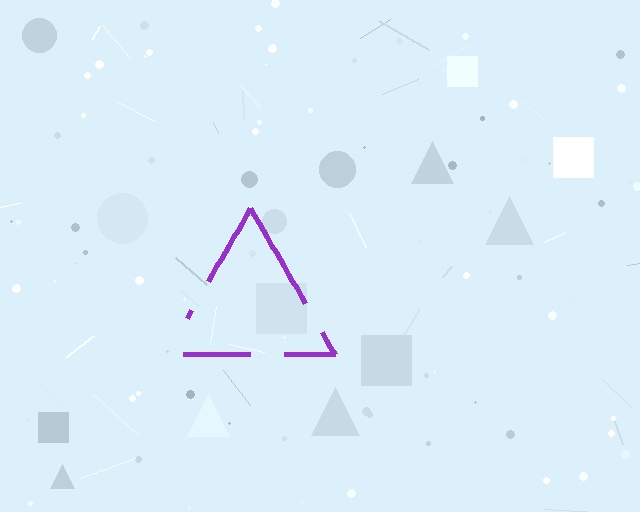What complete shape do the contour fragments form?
The contour fragments form a triangle.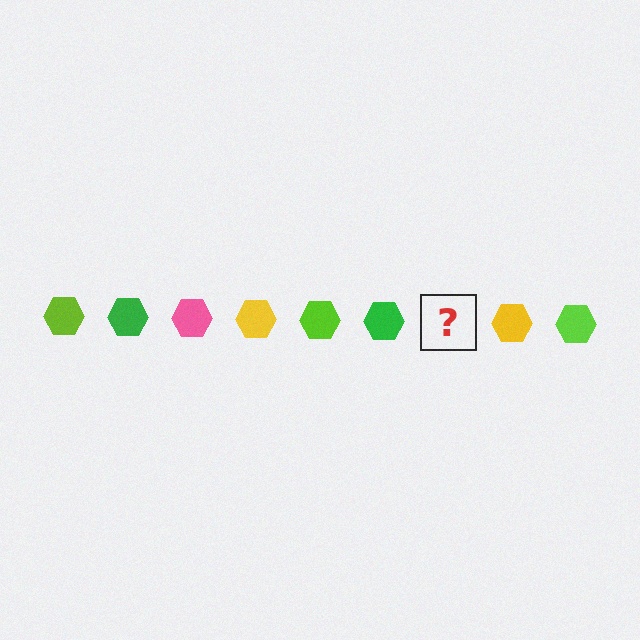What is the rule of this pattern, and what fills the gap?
The rule is that the pattern cycles through lime, green, pink, yellow hexagons. The gap should be filled with a pink hexagon.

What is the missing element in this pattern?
The missing element is a pink hexagon.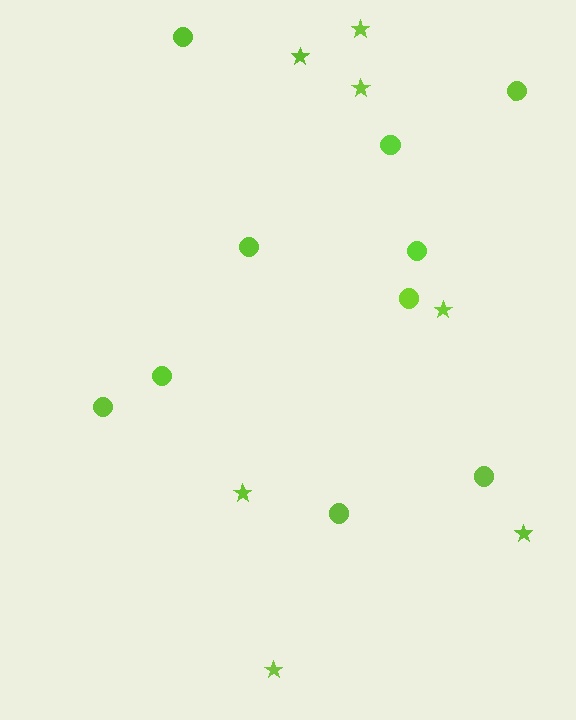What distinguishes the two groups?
There are 2 groups: one group of stars (7) and one group of circles (10).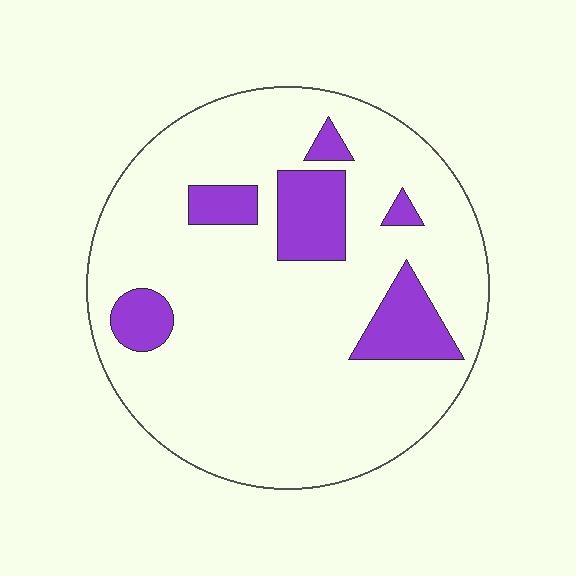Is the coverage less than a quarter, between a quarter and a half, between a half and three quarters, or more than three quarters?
Less than a quarter.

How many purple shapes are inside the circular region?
6.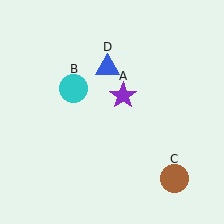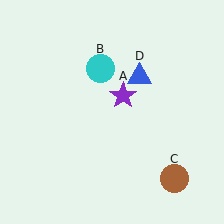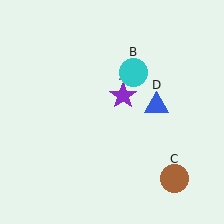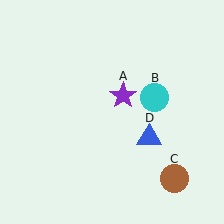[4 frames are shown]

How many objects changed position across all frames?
2 objects changed position: cyan circle (object B), blue triangle (object D).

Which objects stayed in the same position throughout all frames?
Purple star (object A) and brown circle (object C) remained stationary.